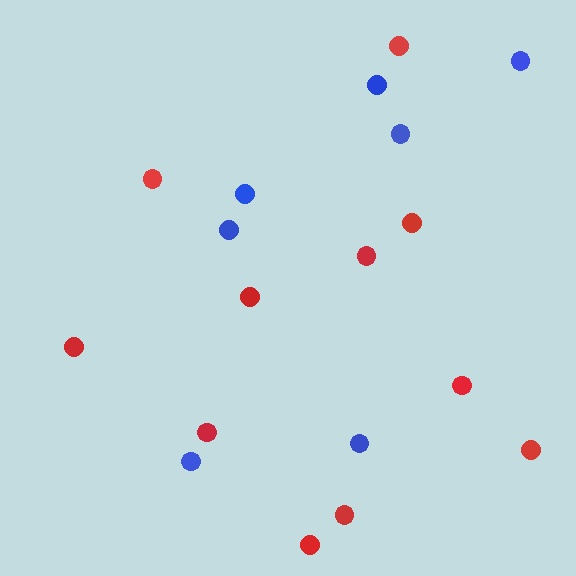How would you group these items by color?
There are 2 groups: one group of blue circles (7) and one group of red circles (11).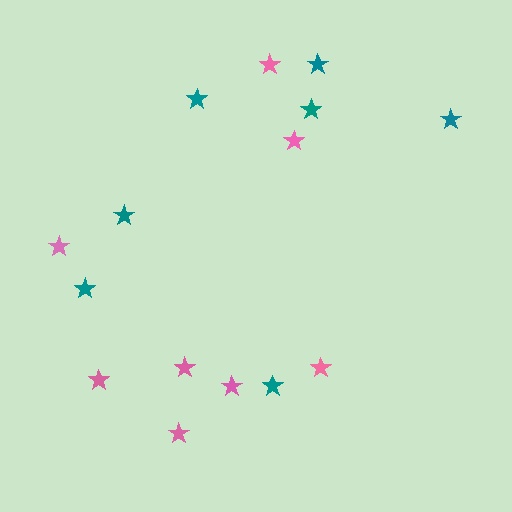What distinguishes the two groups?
There are 2 groups: one group of teal stars (7) and one group of pink stars (8).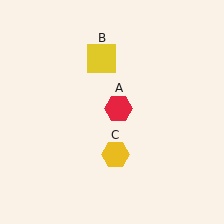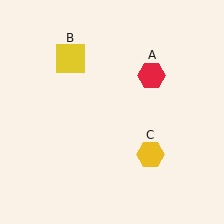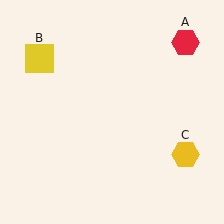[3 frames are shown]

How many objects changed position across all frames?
3 objects changed position: red hexagon (object A), yellow square (object B), yellow hexagon (object C).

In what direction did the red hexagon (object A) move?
The red hexagon (object A) moved up and to the right.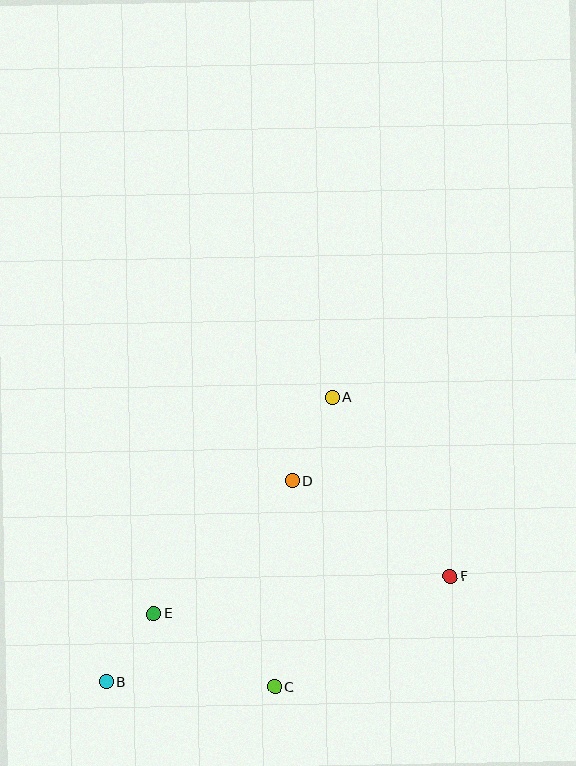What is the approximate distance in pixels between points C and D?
The distance between C and D is approximately 207 pixels.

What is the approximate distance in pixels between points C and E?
The distance between C and E is approximately 141 pixels.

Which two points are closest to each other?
Points B and E are closest to each other.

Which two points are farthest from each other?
Points A and B are farthest from each other.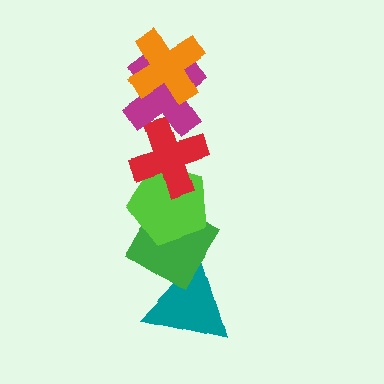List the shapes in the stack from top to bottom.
From top to bottom: the orange cross, the magenta cross, the red cross, the lime pentagon, the green diamond, the teal triangle.